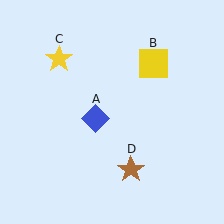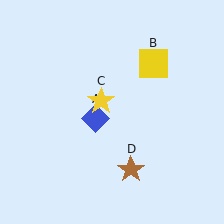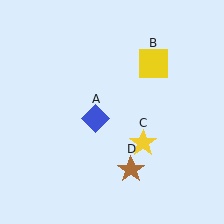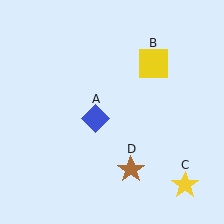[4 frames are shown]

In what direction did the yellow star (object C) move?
The yellow star (object C) moved down and to the right.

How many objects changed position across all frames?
1 object changed position: yellow star (object C).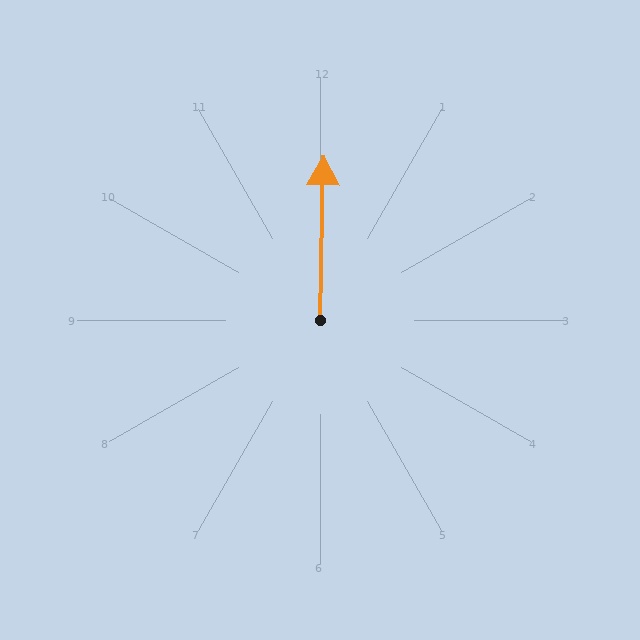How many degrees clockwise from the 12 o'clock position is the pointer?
Approximately 1 degrees.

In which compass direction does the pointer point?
North.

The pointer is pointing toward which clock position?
Roughly 12 o'clock.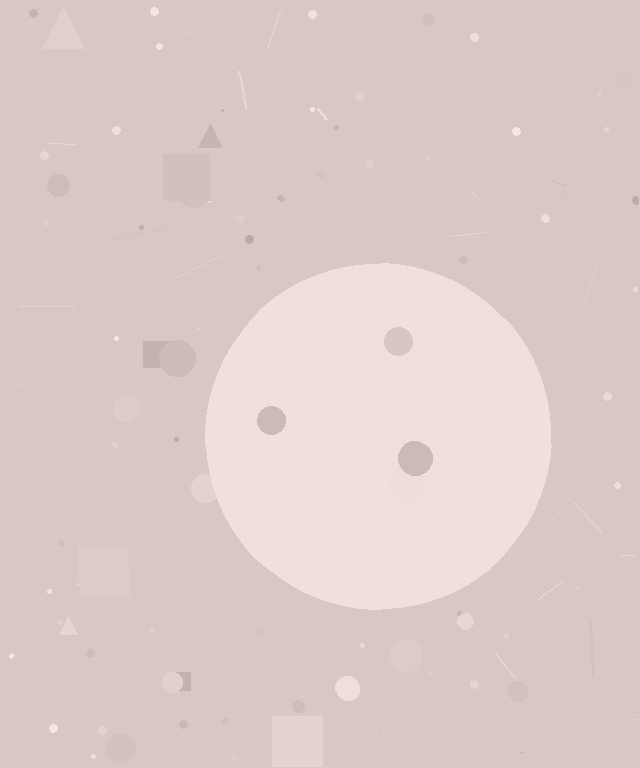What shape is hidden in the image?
A circle is hidden in the image.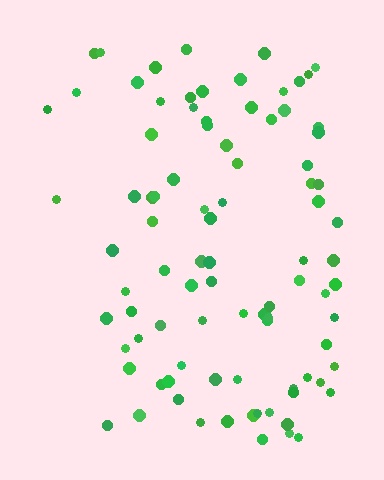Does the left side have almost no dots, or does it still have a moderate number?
Still a moderate number, just noticeably fewer than the right.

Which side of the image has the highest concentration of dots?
The right.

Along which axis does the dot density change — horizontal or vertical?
Horizontal.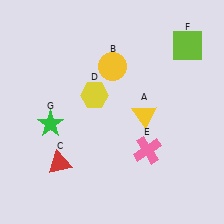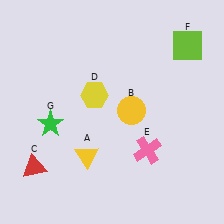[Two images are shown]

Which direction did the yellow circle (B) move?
The yellow circle (B) moved down.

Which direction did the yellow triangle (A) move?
The yellow triangle (A) moved left.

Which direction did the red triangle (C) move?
The red triangle (C) moved left.